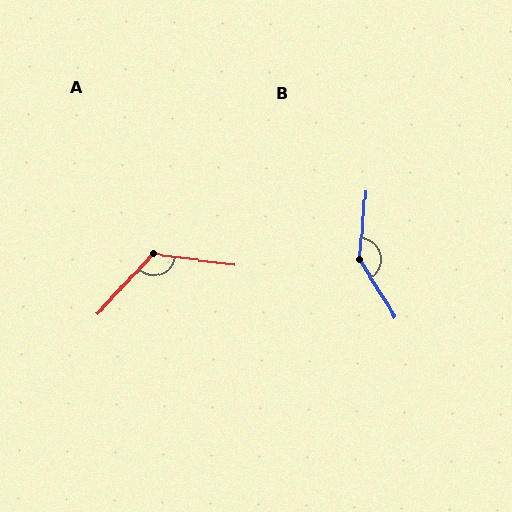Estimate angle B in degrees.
Approximately 143 degrees.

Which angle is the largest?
B, at approximately 143 degrees.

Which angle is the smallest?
A, at approximately 125 degrees.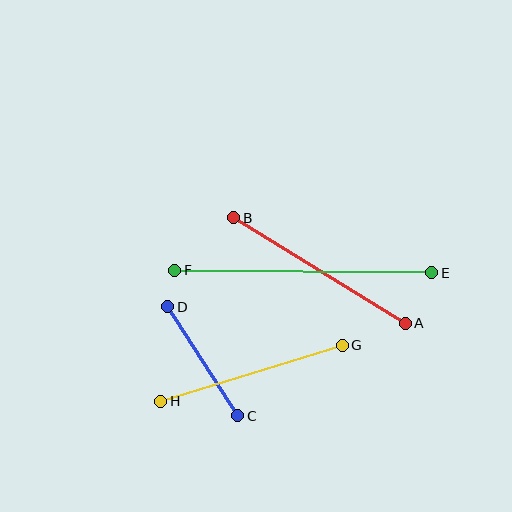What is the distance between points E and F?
The distance is approximately 257 pixels.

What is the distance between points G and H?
The distance is approximately 190 pixels.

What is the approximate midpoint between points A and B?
The midpoint is at approximately (319, 270) pixels.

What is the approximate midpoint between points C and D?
The midpoint is at approximately (203, 361) pixels.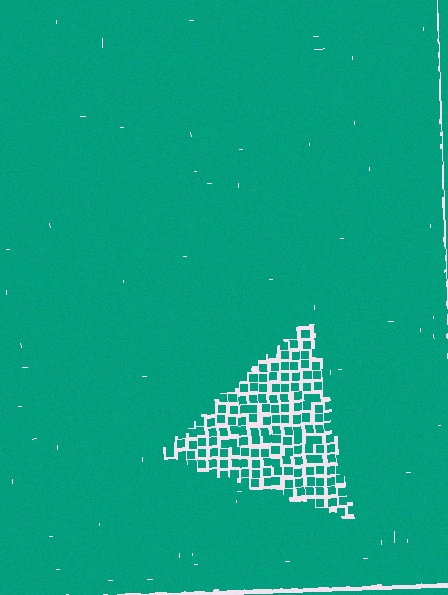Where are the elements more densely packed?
The elements are more densely packed outside the triangle boundary.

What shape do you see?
I see a triangle.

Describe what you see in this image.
The image contains small teal elements arranged at two different densities. A triangle-shaped region is visible where the elements are less densely packed than the surrounding area.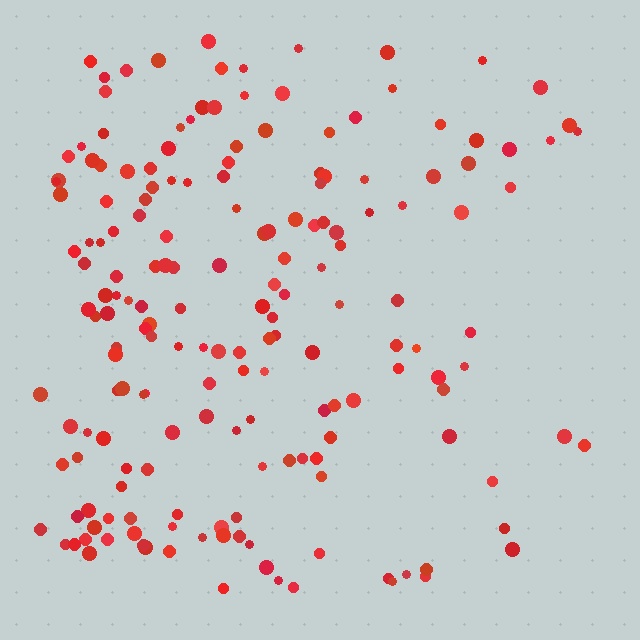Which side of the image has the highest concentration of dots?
The left.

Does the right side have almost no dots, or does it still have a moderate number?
Still a moderate number, just noticeably fewer than the left.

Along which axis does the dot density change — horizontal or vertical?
Horizontal.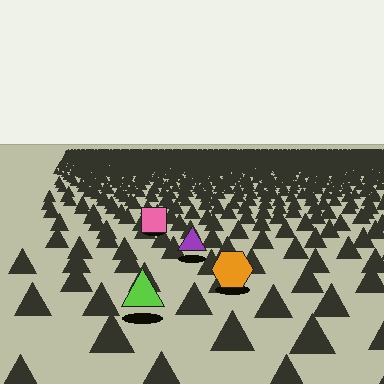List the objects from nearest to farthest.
From nearest to farthest: the lime triangle, the orange hexagon, the purple triangle, the pink square.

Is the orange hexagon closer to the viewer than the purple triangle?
Yes. The orange hexagon is closer — you can tell from the texture gradient: the ground texture is coarser near it.